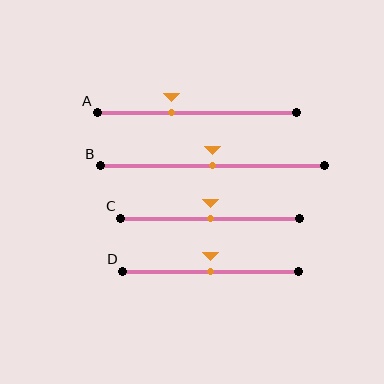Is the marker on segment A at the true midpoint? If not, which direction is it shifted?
No, the marker on segment A is shifted to the left by about 13% of the segment length.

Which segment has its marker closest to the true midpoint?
Segment B has its marker closest to the true midpoint.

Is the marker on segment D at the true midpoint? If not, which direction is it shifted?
Yes, the marker on segment D is at the true midpoint.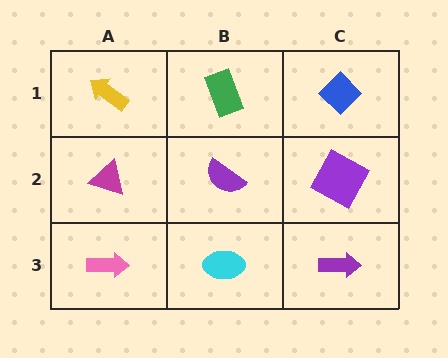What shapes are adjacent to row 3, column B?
A purple semicircle (row 2, column B), a pink arrow (row 3, column A), a purple arrow (row 3, column C).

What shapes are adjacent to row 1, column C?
A purple square (row 2, column C), a green rectangle (row 1, column B).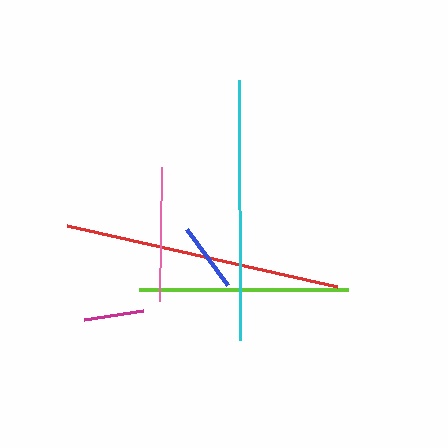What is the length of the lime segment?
The lime segment is approximately 209 pixels long.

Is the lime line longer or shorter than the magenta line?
The lime line is longer than the magenta line.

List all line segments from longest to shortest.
From longest to shortest: red, cyan, lime, pink, blue, magenta.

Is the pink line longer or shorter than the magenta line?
The pink line is longer than the magenta line.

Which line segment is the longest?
The red line is the longest at approximately 277 pixels.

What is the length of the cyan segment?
The cyan segment is approximately 260 pixels long.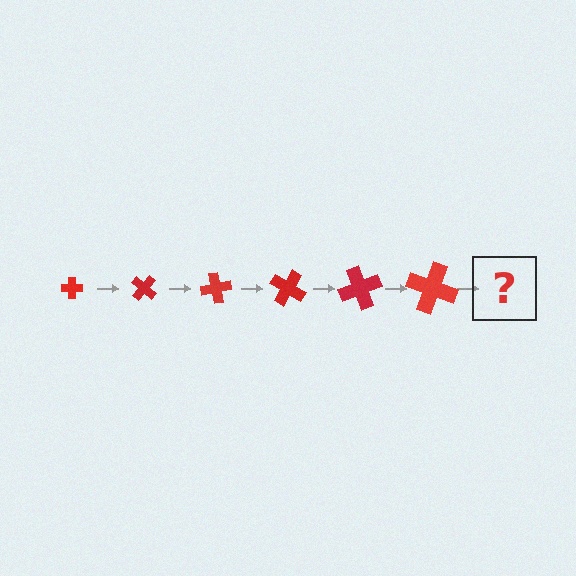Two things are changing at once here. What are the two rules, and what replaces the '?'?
The two rules are that the cross grows larger each step and it rotates 40 degrees each step. The '?' should be a cross, larger than the previous one and rotated 240 degrees from the start.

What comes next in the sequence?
The next element should be a cross, larger than the previous one and rotated 240 degrees from the start.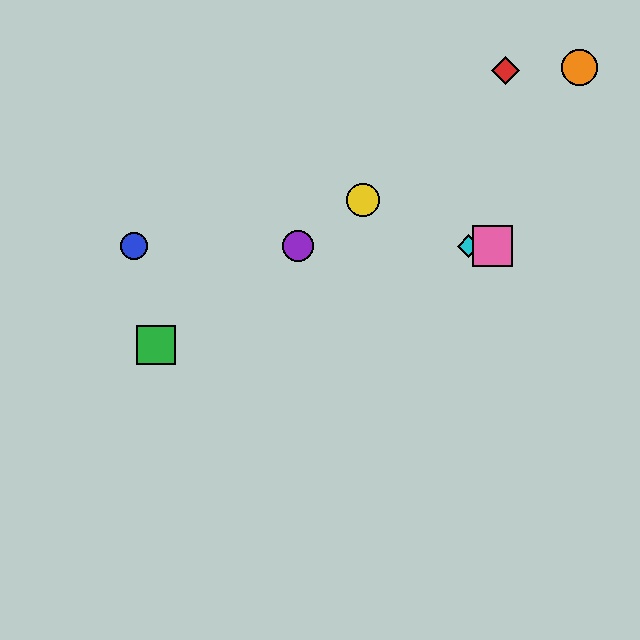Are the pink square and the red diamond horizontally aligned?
No, the pink square is at y≈246 and the red diamond is at y≈71.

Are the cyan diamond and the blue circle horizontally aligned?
Yes, both are at y≈246.